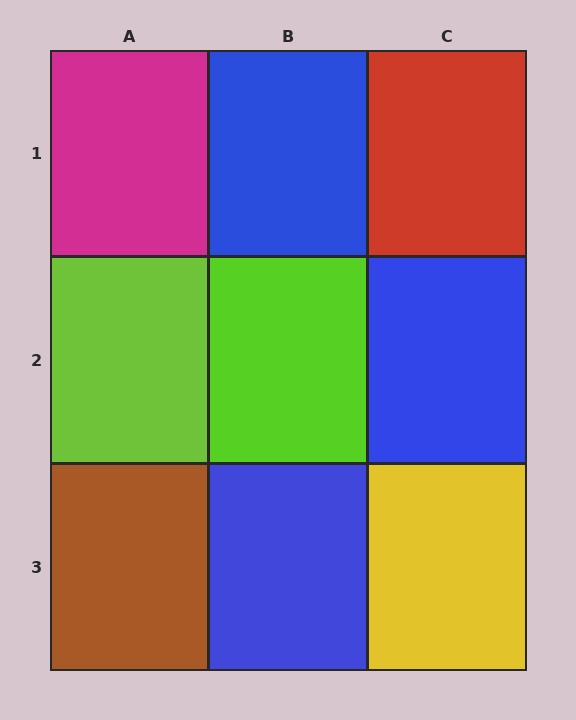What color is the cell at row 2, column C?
Blue.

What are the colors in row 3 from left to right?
Brown, blue, yellow.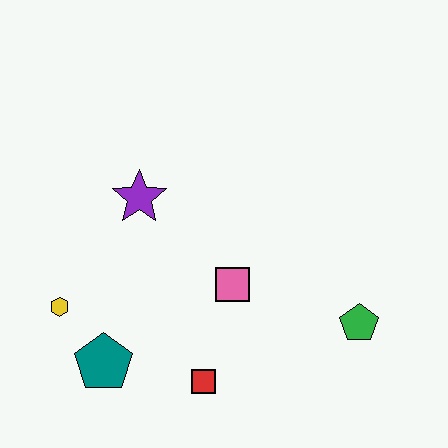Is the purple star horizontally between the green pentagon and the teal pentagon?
Yes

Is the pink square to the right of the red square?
Yes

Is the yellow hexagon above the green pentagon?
Yes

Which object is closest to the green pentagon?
The pink square is closest to the green pentagon.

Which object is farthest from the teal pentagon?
The green pentagon is farthest from the teal pentagon.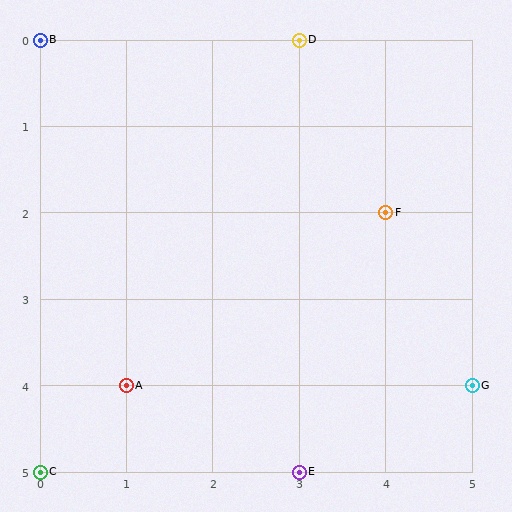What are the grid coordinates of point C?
Point C is at grid coordinates (0, 5).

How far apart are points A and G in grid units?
Points A and G are 4 columns apart.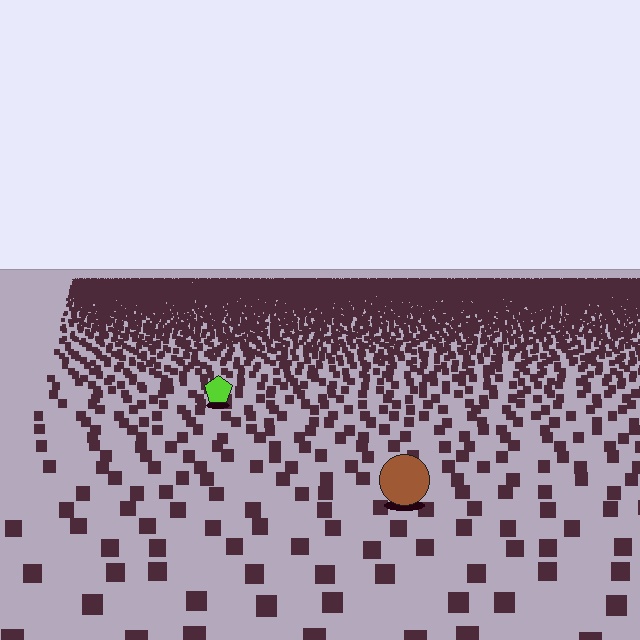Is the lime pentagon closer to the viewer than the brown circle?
No. The brown circle is closer — you can tell from the texture gradient: the ground texture is coarser near it.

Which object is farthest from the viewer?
The lime pentagon is farthest from the viewer. It appears smaller and the ground texture around it is denser.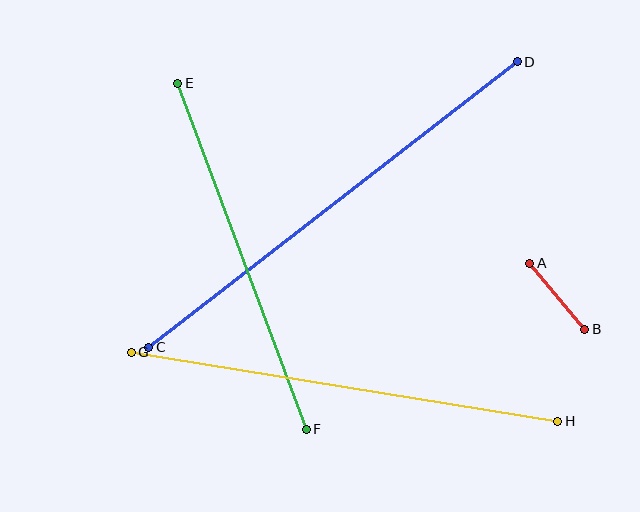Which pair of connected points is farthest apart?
Points C and D are farthest apart.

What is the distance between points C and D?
The distance is approximately 466 pixels.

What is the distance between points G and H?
The distance is approximately 432 pixels.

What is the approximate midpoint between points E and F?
The midpoint is at approximately (242, 256) pixels.